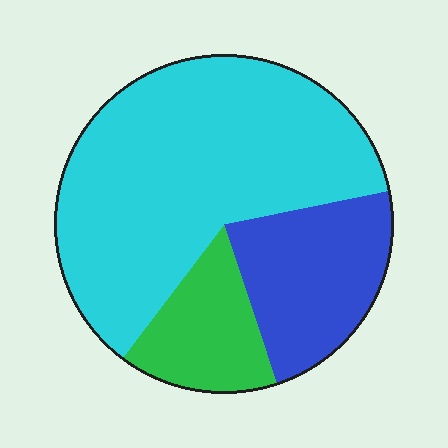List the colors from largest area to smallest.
From largest to smallest: cyan, blue, green.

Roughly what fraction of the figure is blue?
Blue covers around 25% of the figure.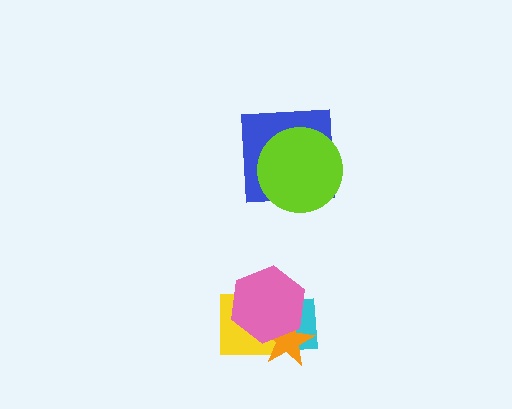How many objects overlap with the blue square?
1 object overlaps with the blue square.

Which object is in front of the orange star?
The pink hexagon is in front of the orange star.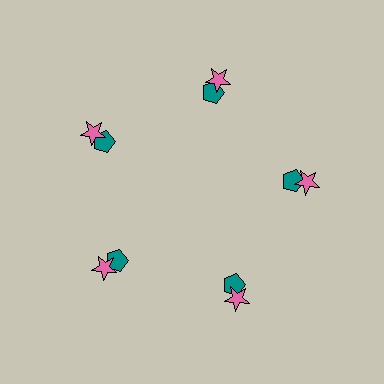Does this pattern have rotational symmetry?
Yes, this pattern has 5-fold rotational symmetry. It looks the same after rotating 72 degrees around the center.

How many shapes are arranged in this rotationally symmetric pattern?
There are 10 shapes, arranged in 5 groups of 2.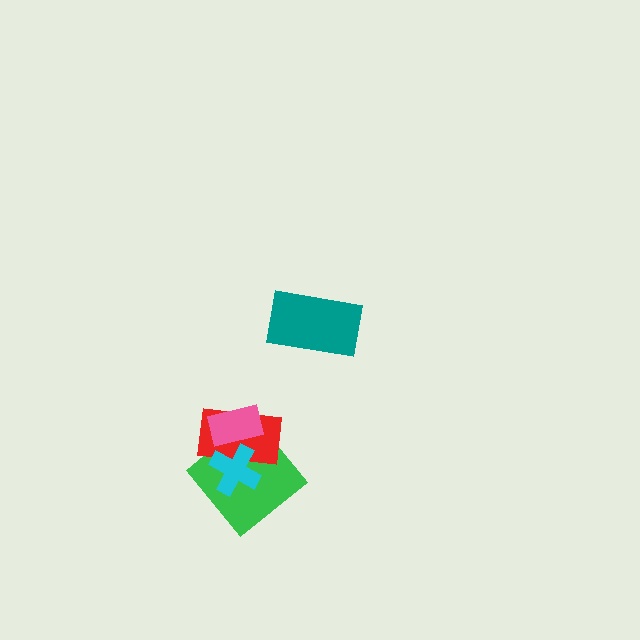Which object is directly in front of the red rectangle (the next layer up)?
The pink rectangle is directly in front of the red rectangle.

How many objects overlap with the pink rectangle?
3 objects overlap with the pink rectangle.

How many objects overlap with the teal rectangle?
0 objects overlap with the teal rectangle.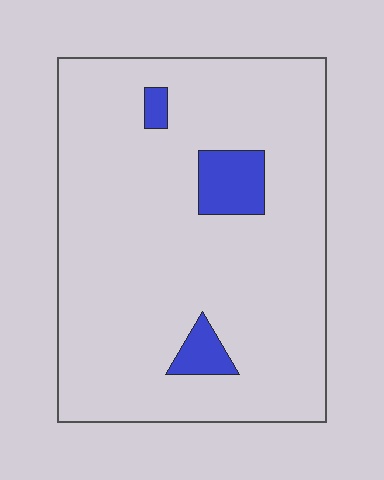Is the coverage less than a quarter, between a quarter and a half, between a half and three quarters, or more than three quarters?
Less than a quarter.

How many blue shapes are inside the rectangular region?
3.